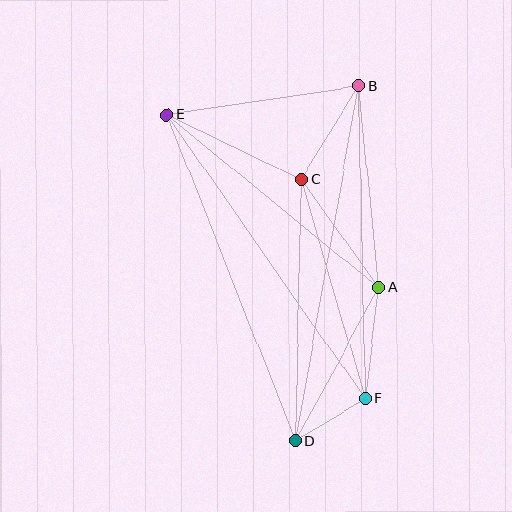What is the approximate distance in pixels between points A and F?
The distance between A and F is approximately 112 pixels.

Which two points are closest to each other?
Points D and F are closest to each other.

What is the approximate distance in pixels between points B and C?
The distance between B and C is approximately 109 pixels.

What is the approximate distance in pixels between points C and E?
The distance between C and E is approximately 149 pixels.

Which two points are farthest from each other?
Points B and D are farthest from each other.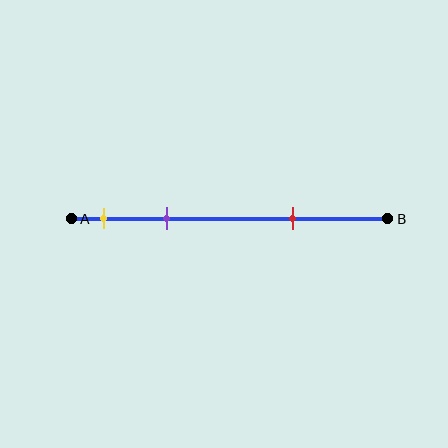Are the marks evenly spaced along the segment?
No, the marks are not evenly spaced.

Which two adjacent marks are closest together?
The yellow and purple marks are the closest adjacent pair.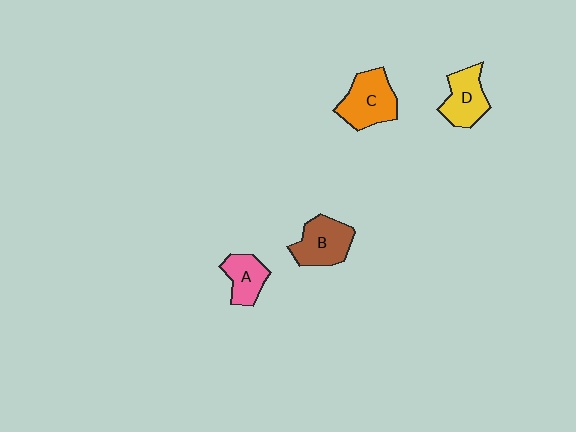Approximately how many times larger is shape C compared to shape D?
Approximately 1.2 times.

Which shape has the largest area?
Shape C (orange).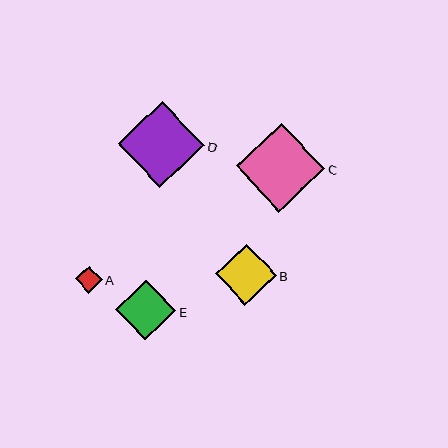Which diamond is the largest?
Diamond C is the largest with a size of approximately 89 pixels.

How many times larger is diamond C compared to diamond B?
Diamond C is approximately 1.5 times the size of diamond B.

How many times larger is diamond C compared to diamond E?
Diamond C is approximately 1.5 times the size of diamond E.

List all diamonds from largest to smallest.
From largest to smallest: C, D, B, E, A.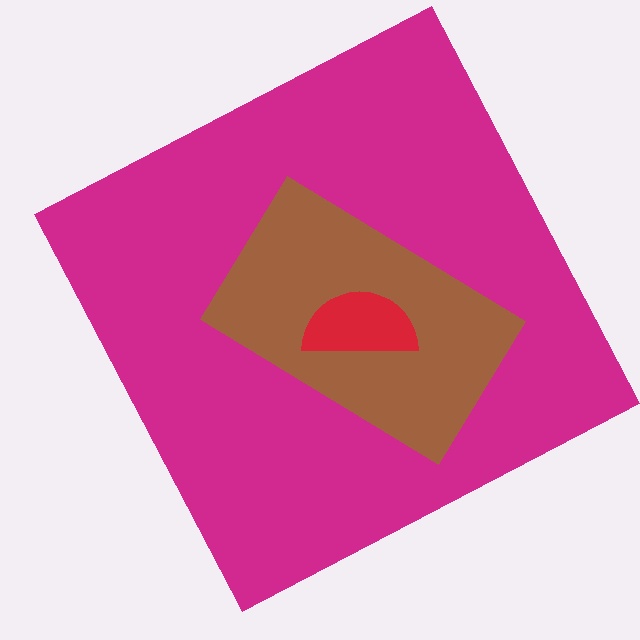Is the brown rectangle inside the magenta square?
Yes.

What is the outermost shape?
The magenta square.